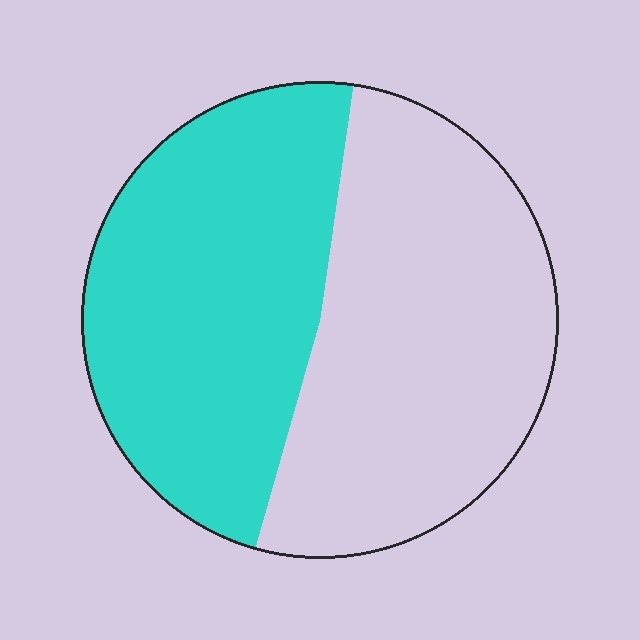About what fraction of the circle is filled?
About one half (1/2).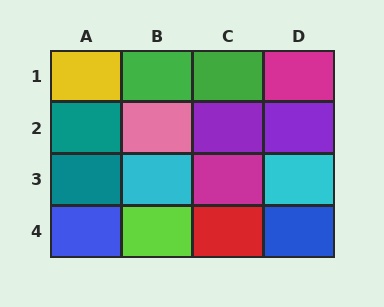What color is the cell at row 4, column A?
Blue.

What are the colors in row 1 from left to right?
Yellow, green, green, magenta.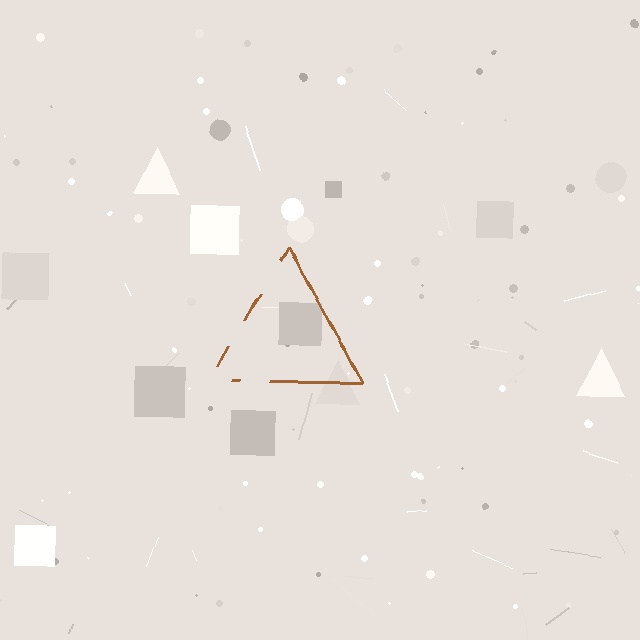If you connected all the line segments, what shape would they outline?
They would outline a triangle.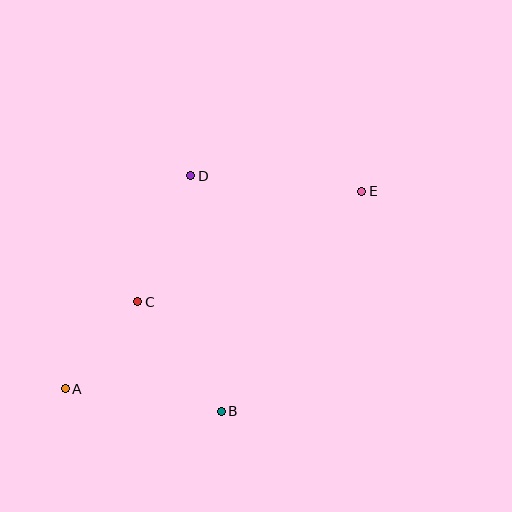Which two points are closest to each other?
Points A and C are closest to each other.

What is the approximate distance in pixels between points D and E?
The distance between D and E is approximately 172 pixels.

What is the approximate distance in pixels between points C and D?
The distance between C and D is approximately 137 pixels.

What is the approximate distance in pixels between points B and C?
The distance between B and C is approximately 138 pixels.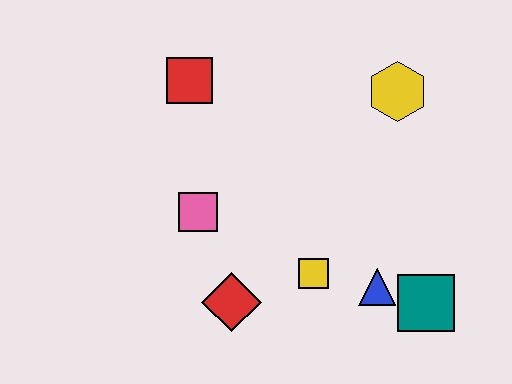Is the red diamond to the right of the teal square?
No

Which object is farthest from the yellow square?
The red square is farthest from the yellow square.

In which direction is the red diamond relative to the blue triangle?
The red diamond is to the left of the blue triangle.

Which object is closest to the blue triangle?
The teal square is closest to the blue triangle.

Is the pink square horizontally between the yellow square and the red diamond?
No